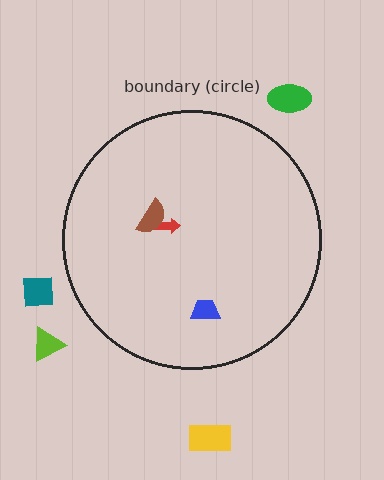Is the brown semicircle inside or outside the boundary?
Inside.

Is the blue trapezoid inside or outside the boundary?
Inside.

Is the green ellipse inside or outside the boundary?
Outside.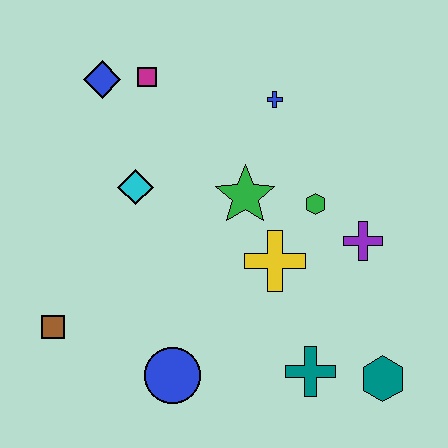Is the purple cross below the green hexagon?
Yes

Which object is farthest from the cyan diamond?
The teal hexagon is farthest from the cyan diamond.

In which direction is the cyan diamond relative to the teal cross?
The cyan diamond is above the teal cross.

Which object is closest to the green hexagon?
The purple cross is closest to the green hexagon.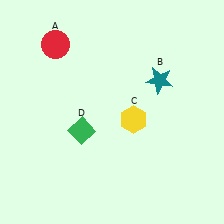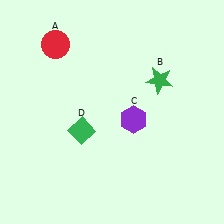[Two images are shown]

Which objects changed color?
B changed from teal to green. C changed from yellow to purple.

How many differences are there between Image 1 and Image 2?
There are 2 differences between the two images.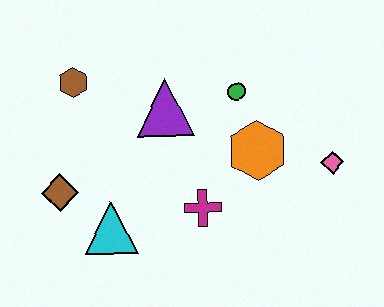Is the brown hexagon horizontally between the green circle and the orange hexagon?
No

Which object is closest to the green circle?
The orange hexagon is closest to the green circle.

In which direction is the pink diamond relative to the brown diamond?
The pink diamond is to the right of the brown diamond.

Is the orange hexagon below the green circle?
Yes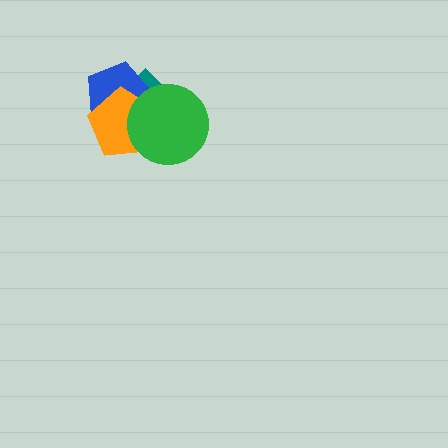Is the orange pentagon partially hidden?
Yes, it is partially covered by another shape.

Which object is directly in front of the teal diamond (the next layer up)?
The blue pentagon is directly in front of the teal diamond.